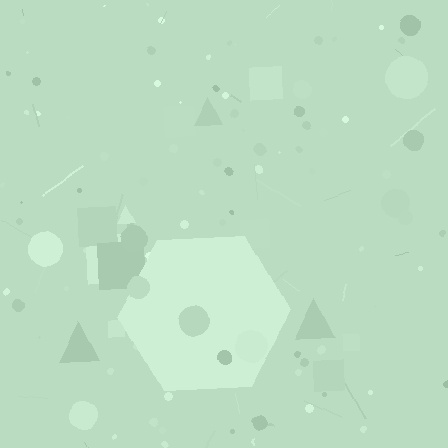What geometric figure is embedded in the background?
A hexagon is embedded in the background.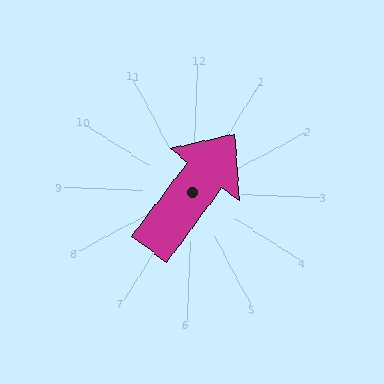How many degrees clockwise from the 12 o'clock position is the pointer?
Approximately 34 degrees.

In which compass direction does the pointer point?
Northeast.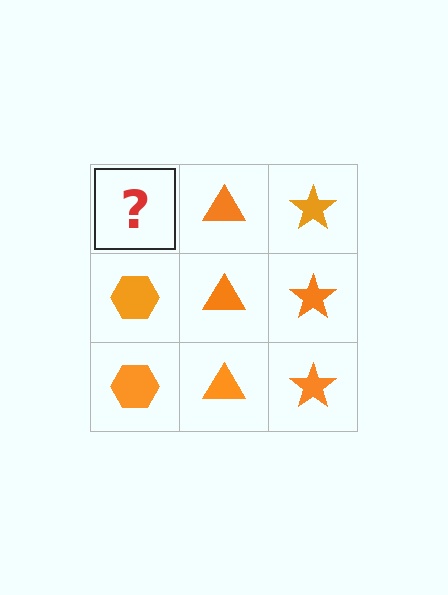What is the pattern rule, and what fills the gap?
The rule is that each column has a consistent shape. The gap should be filled with an orange hexagon.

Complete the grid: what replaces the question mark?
The question mark should be replaced with an orange hexagon.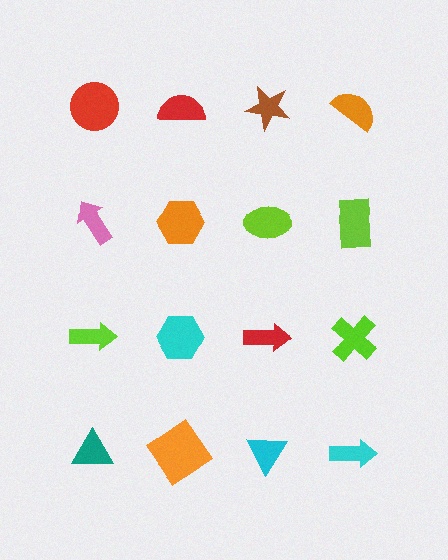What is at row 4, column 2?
An orange diamond.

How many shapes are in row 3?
4 shapes.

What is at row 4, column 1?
A teal triangle.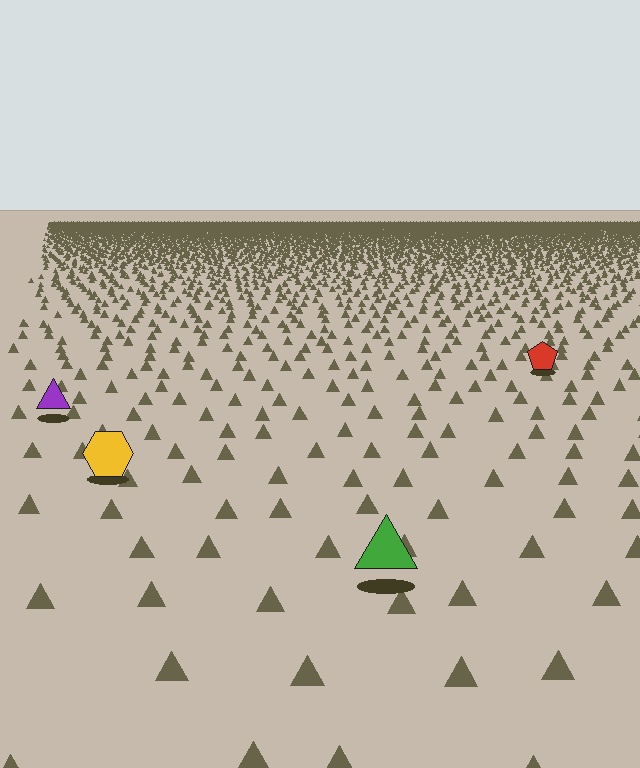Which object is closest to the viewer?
The green triangle is closest. The texture marks near it are larger and more spread out.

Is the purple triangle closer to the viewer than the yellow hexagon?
No. The yellow hexagon is closer — you can tell from the texture gradient: the ground texture is coarser near it.